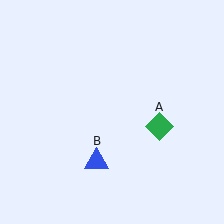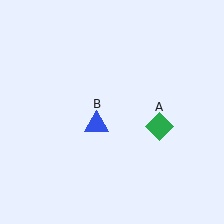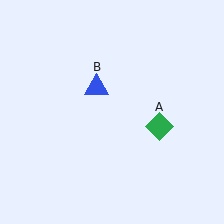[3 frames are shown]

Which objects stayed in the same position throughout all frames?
Green diamond (object A) remained stationary.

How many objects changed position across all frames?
1 object changed position: blue triangle (object B).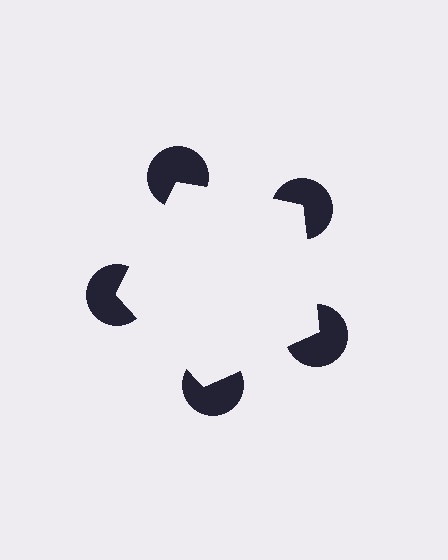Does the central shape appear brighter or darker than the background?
It typically appears slightly brighter than the background, even though no actual brightness change is drawn.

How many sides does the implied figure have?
5 sides.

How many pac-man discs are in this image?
There are 5 — one at each vertex of the illusory pentagon.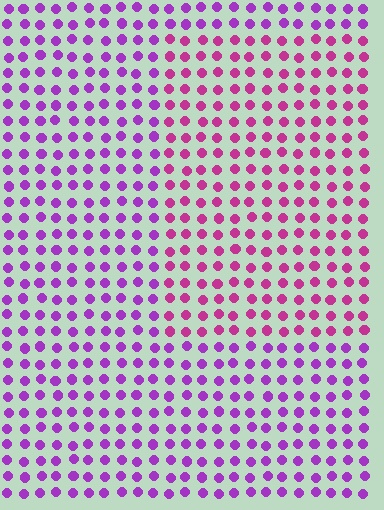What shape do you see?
I see a rectangle.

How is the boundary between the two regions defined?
The boundary is defined purely by a slight shift in hue (about 32 degrees). Spacing, size, and orientation are identical on both sides.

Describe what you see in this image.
The image is filled with small purple elements in a uniform arrangement. A rectangle-shaped region is visible where the elements are tinted to a slightly different hue, forming a subtle color boundary.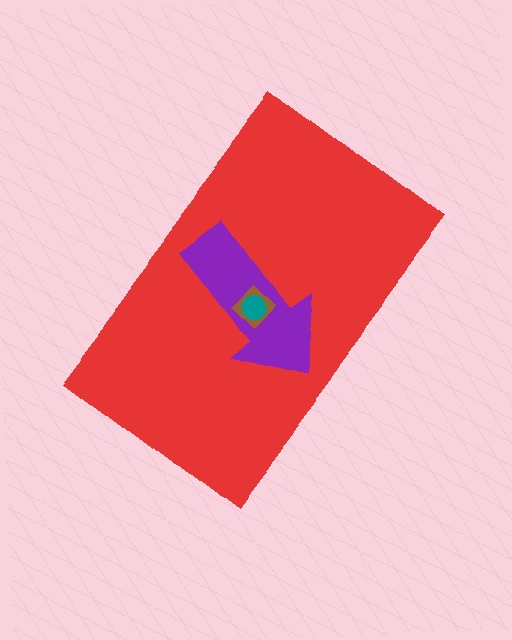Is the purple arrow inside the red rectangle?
Yes.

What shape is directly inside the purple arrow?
The brown diamond.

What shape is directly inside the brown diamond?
The teal circle.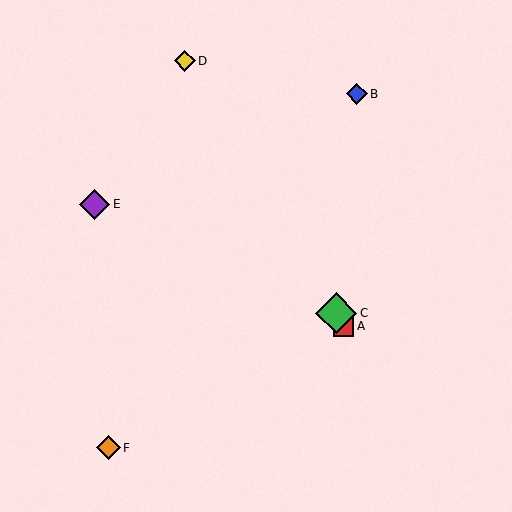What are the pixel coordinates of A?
Object A is at (344, 326).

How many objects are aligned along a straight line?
3 objects (A, C, D) are aligned along a straight line.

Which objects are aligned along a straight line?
Objects A, C, D are aligned along a straight line.